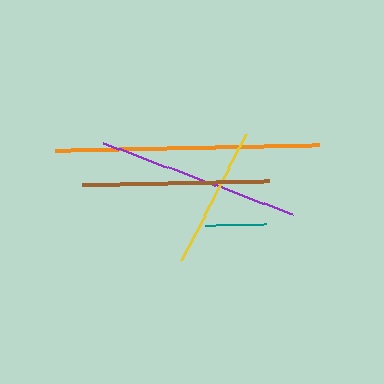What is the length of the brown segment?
The brown segment is approximately 187 pixels long.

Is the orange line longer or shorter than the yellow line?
The orange line is longer than the yellow line.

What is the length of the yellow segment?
The yellow segment is approximately 142 pixels long.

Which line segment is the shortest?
The teal line is the shortest at approximately 61 pixels.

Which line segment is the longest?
The orange line is the longest at approximately 264 pixels.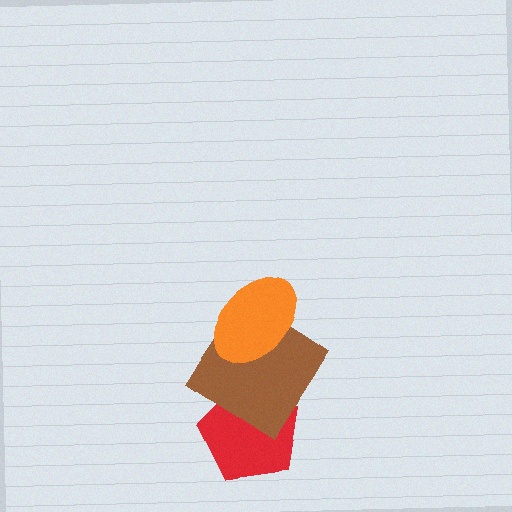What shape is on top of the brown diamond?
The orange ellipse is on top of the brown diamond.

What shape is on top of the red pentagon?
The brown diamond is on top of the red pentagon.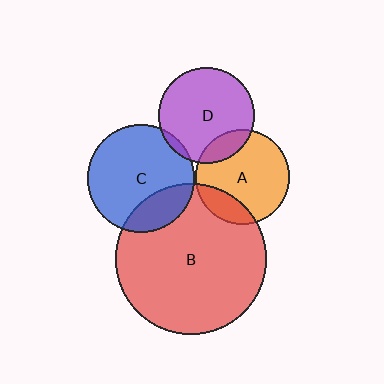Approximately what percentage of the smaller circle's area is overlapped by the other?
Approximately 5%.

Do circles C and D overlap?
Yes.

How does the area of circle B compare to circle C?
Approximately 1.9 times.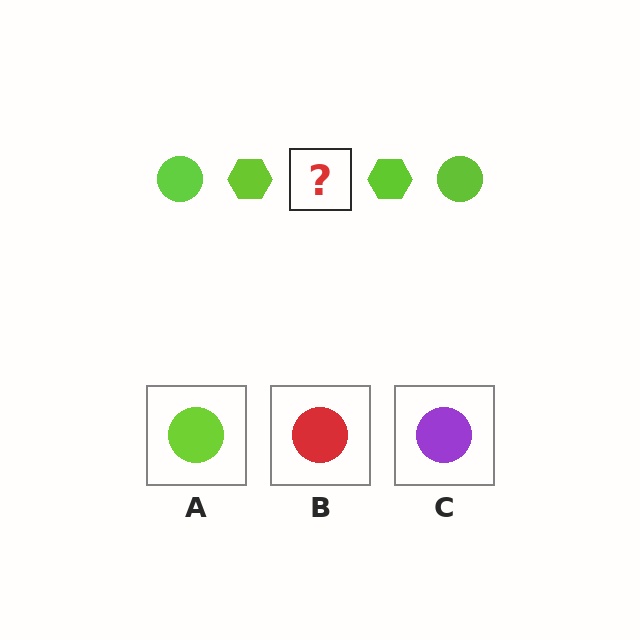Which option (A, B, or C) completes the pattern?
A.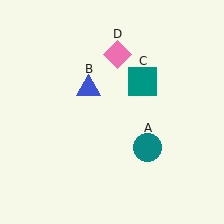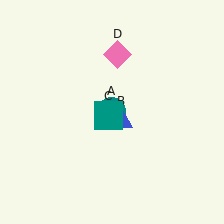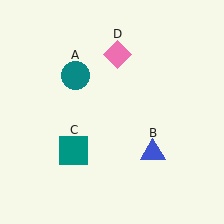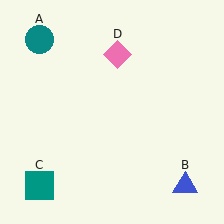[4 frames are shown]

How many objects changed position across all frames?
3 objects changed position: teal circle (object A), blue triangle (object B), teal square (object C).